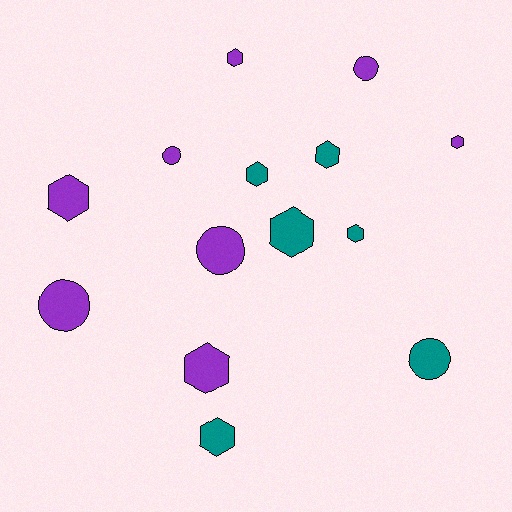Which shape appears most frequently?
Hexagon, with 9 objects.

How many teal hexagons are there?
There are 5 teal hexagons.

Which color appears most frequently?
Purple, with 8 objects.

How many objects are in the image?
There are 14 objects.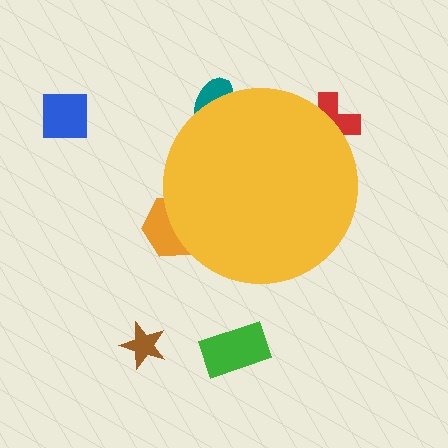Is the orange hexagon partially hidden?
Yes, the orange hexagon is partially hidden behind the yellow circle.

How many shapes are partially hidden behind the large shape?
3 shapes are partially hidden.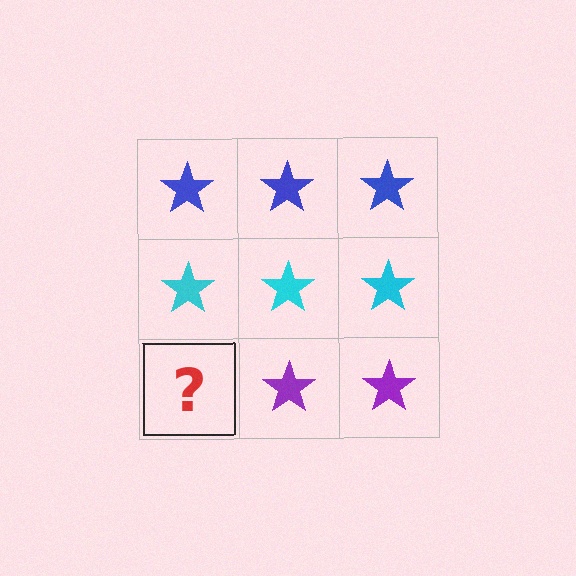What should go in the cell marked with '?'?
The missing cell should contain a purple star.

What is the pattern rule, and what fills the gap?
The rule is that each row has a consistent color. The gap should be filled with a purple star.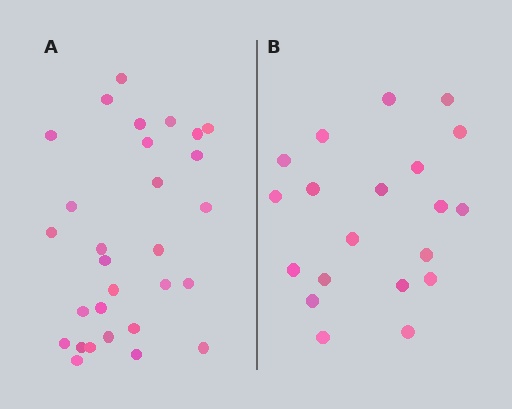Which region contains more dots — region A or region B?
Region A (the left region) has more dots.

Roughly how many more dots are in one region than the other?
Region A has roughly 8 or so more dots than region B.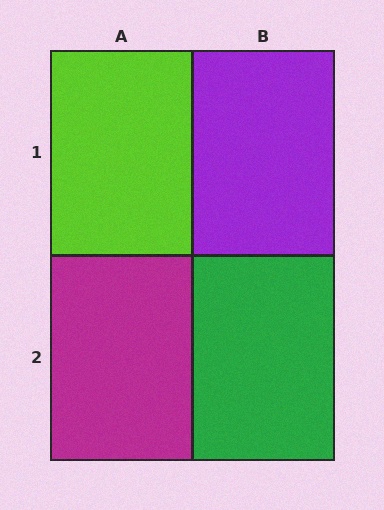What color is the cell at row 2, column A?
Magenta.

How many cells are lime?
1 cell is lime.